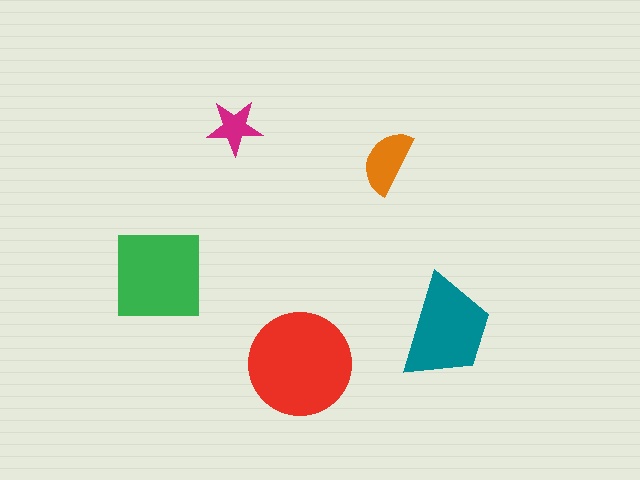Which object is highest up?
The magenta star is topmost.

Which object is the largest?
The red circle.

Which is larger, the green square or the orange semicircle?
The green square.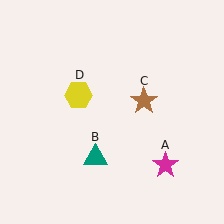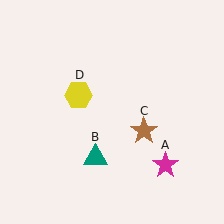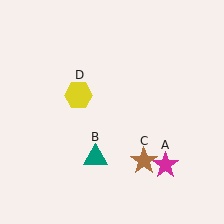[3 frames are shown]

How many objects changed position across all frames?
1 object changed position: brown star (object C).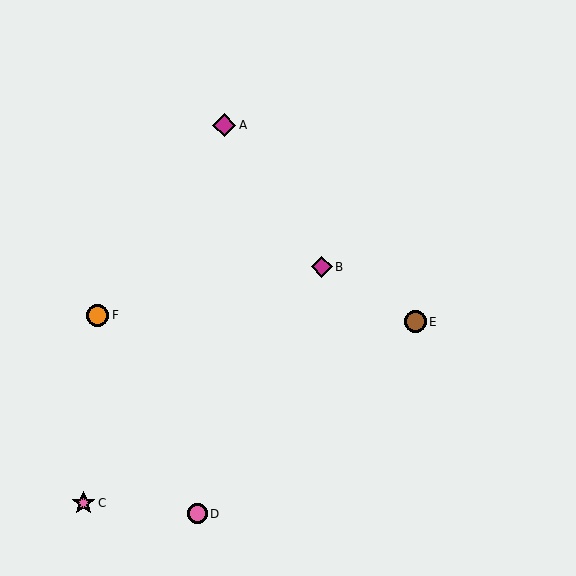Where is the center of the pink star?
The center of the pink star is at (83, 503).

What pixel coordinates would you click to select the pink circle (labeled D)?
Click at (197, 514) to select the pink circle D.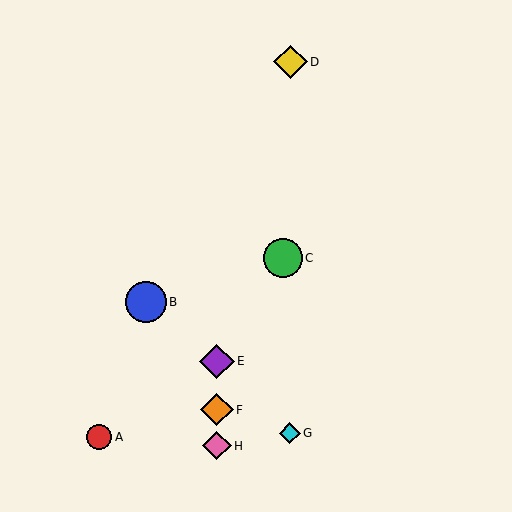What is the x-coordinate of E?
Object E is at x≈217.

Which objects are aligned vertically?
Objects E, F, H are aligned vertically.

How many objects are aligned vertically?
3 objects (E, F, H) are aligned vertically.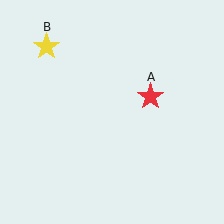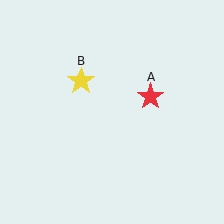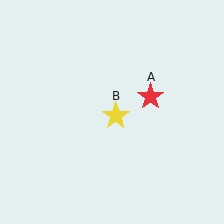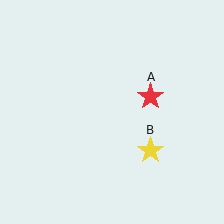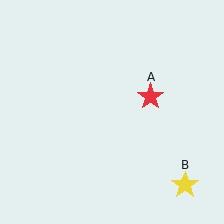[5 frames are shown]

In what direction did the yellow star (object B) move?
The yellow star (object B) moved down and to the right.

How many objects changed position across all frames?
1 object changed position: yellow star (object B).